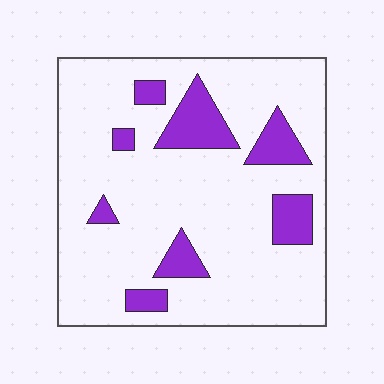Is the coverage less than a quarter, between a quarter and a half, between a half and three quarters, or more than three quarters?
Less than a quarter.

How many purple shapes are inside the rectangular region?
8.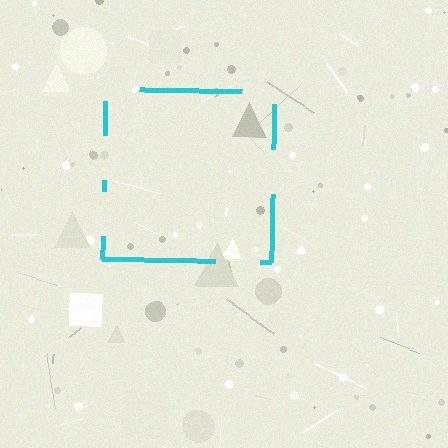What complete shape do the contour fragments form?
The contour fragments form a square.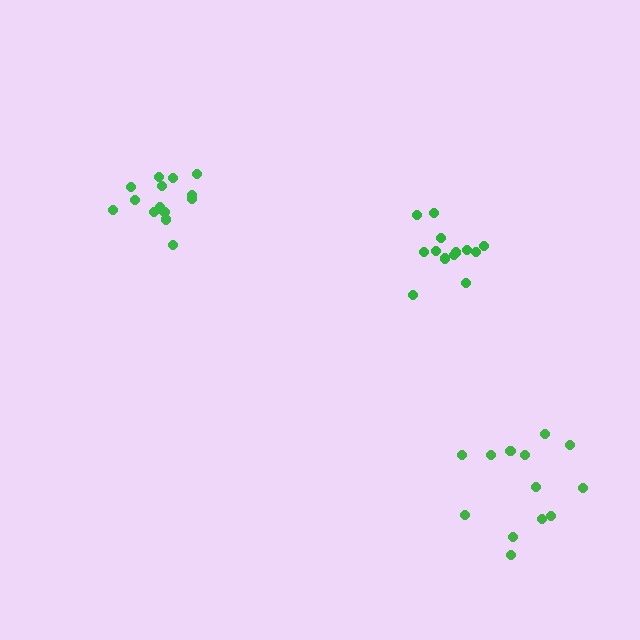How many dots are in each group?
Group 1: 14 dots, Group 2: 13 dots, Group 3: 13 dots (40 total).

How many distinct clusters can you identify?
There are 3 distinct clusters.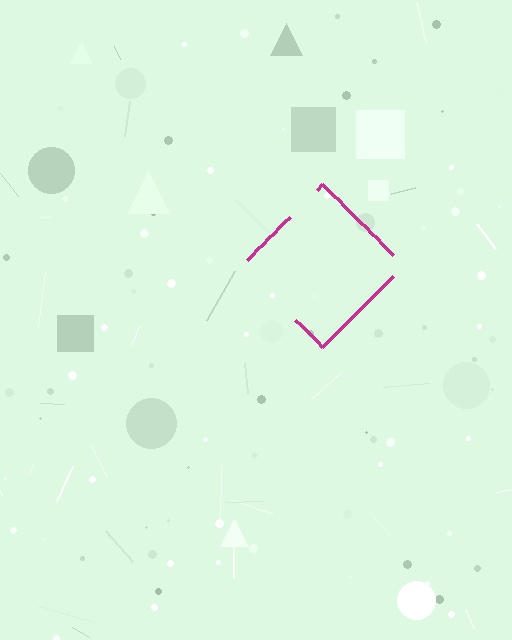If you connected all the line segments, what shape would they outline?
They would outline a diamond.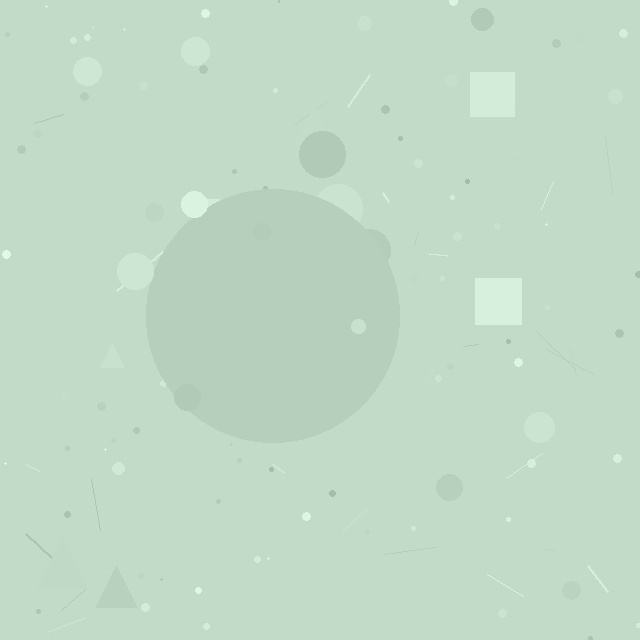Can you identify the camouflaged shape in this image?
The camouflaged shape is a circle.